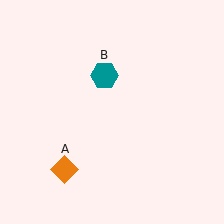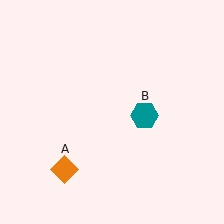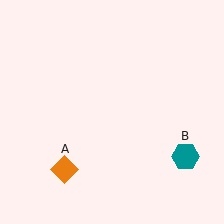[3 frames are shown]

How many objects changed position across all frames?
1 object changed position: teal hexagon (object B).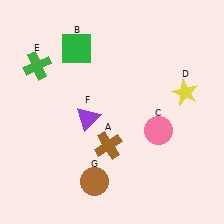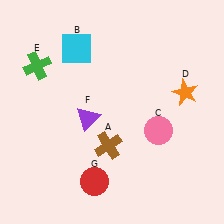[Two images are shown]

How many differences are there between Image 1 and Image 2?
There are 3 differences between the two images.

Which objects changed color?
B changed from green to cyan. D changed from yellow to orange. G changed from brown to red.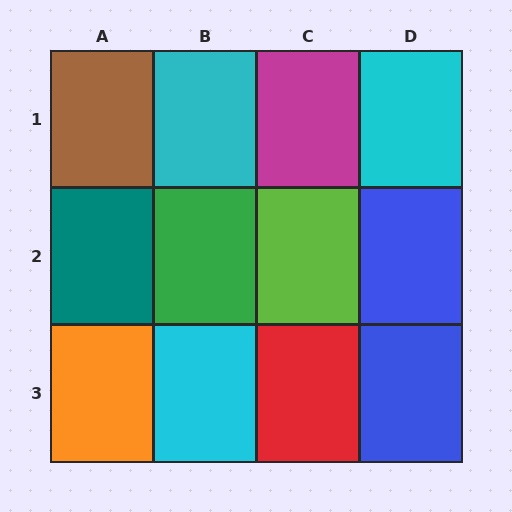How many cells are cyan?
3 cells are cyan.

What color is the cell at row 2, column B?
Green.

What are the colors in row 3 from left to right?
Orange, cyan, red, blue.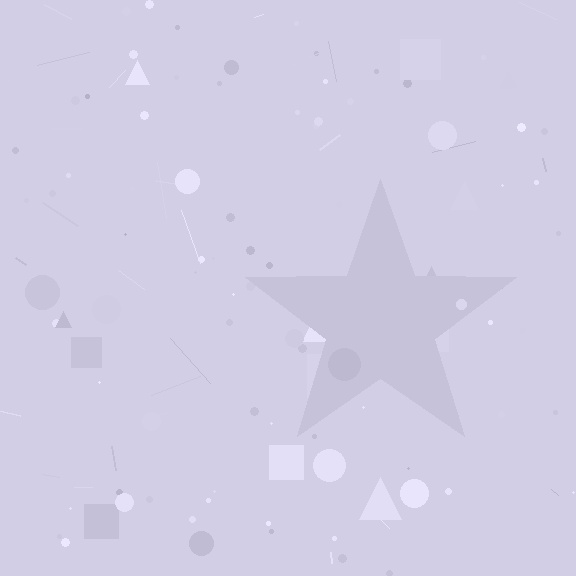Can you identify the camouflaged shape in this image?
The camouflaged shape is a star.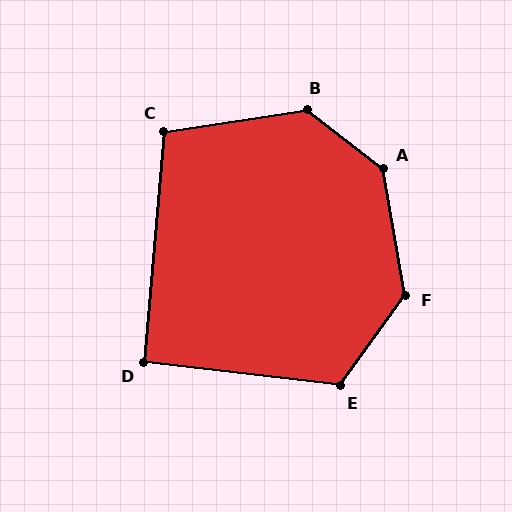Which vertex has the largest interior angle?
A, at approximately 137 degrees.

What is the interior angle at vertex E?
Approximately 119 degrees (obtuse).